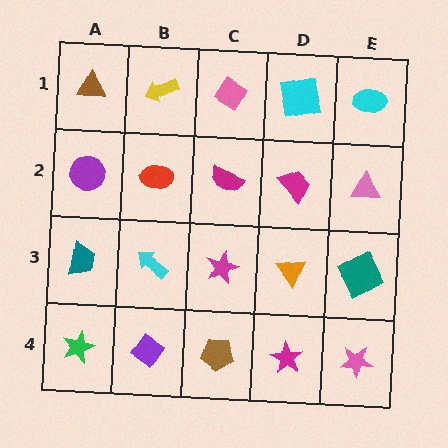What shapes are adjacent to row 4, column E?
A teal square (row 3, column E), a magenta star (row 4, column D).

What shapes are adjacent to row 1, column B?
A red ellipse (row 2, column B), a brown triangle (row 1, column A), a pink diamond (row 1, column C).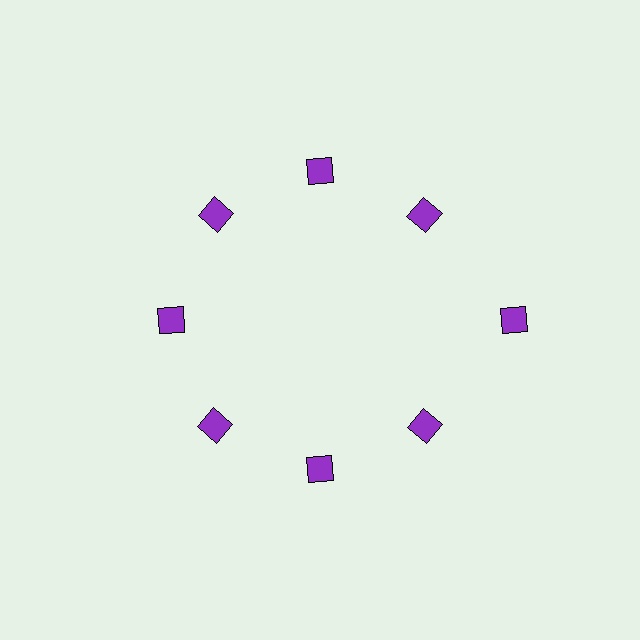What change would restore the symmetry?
The symmetry would be restored by moving it inward, back onto the ring so that all 8 diamonds sit at equal angles and equal distance from the center.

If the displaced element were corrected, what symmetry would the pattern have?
It would have 8-fold rotational symmetry — the pattern would map onto itself every 45 degrees.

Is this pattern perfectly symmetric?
No. The 8 purple diamonds are arranged in a ring, but one element near the 3 o'clock position is pushed outward from the center, breaking the 8-fold rotational symmetry.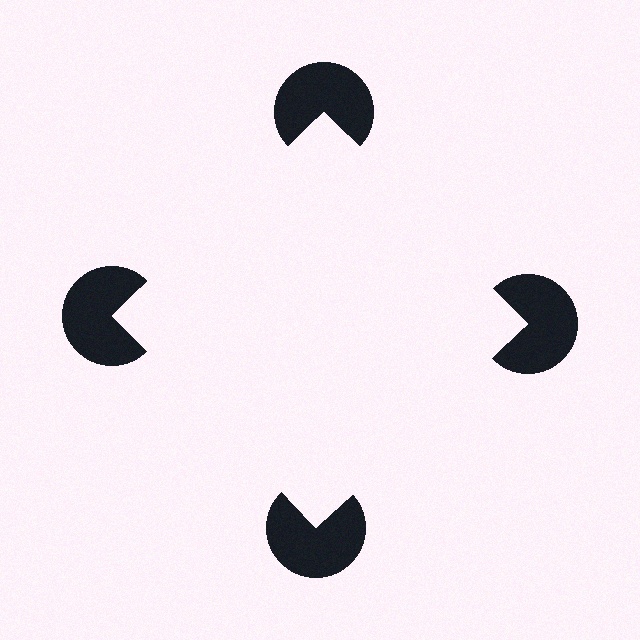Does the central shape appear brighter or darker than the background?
It typically appears slightly brighter than the background, even though no actual brightness change is drawn.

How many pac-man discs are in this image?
There are 4 — one at each vertex of the illusory square.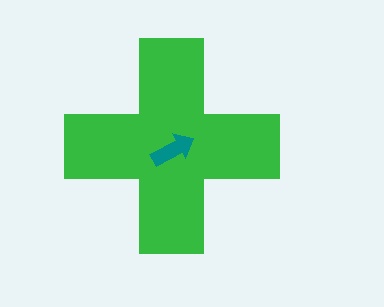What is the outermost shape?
The green cross.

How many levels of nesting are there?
2.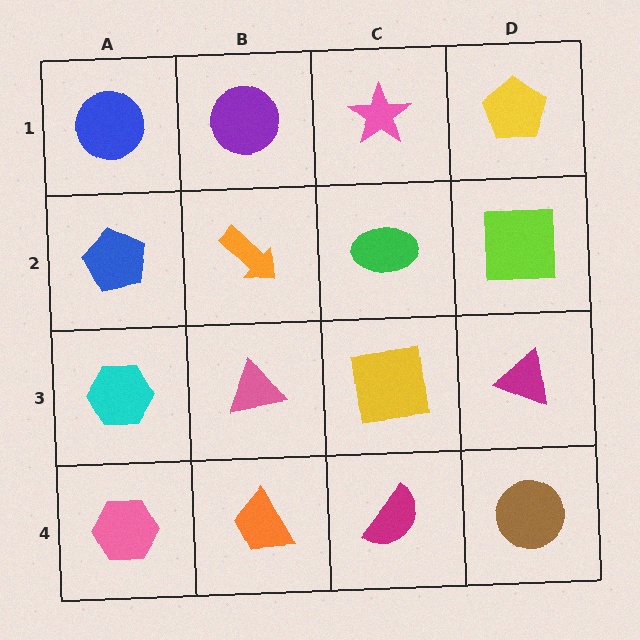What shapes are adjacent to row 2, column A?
A blue circle (row 1, column A), a cyan hexagon (row 3, column A), an orange arrow (row 2, column B).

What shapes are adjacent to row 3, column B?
An orange arrow (row 2, column B), an orange trapezoid (row 4, column B), a cyan hexagon (row 3, column A), a yellow square (row 3, column C).